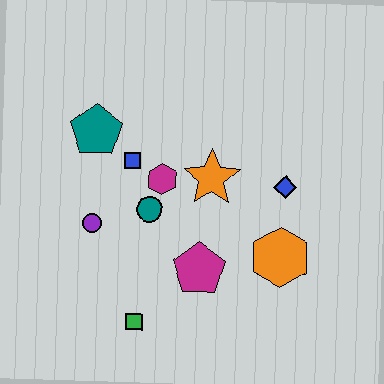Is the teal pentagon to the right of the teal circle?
No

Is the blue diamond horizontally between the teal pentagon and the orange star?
No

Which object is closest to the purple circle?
The teal circle is closest to the purple circle.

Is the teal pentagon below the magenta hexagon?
No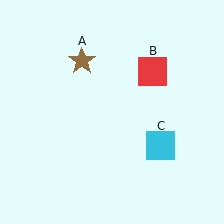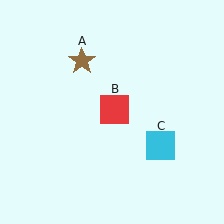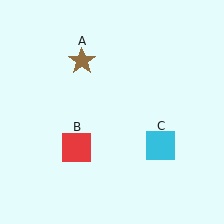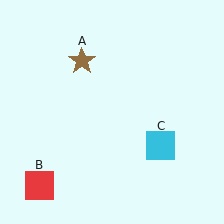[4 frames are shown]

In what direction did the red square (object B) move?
The red square (object B) moved down and to the left.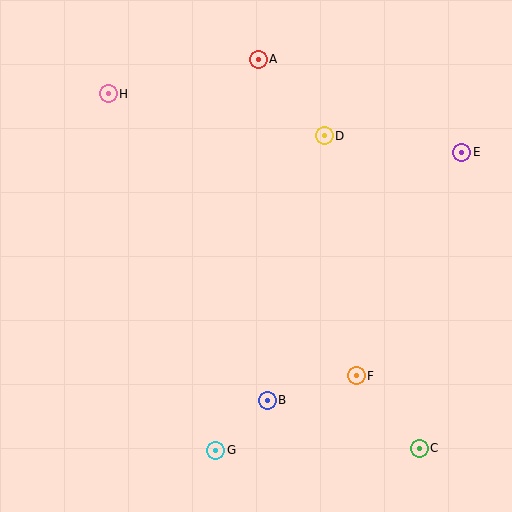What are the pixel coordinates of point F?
Point F is at (356, 376).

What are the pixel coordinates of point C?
Point C is at (419, 448).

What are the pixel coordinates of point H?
Point H is at (108, 94).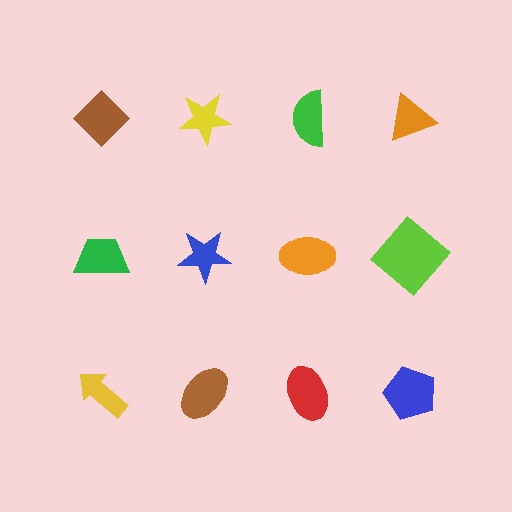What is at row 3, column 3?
A red ellipse.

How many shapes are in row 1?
4 shapes.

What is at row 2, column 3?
An orange ellipse.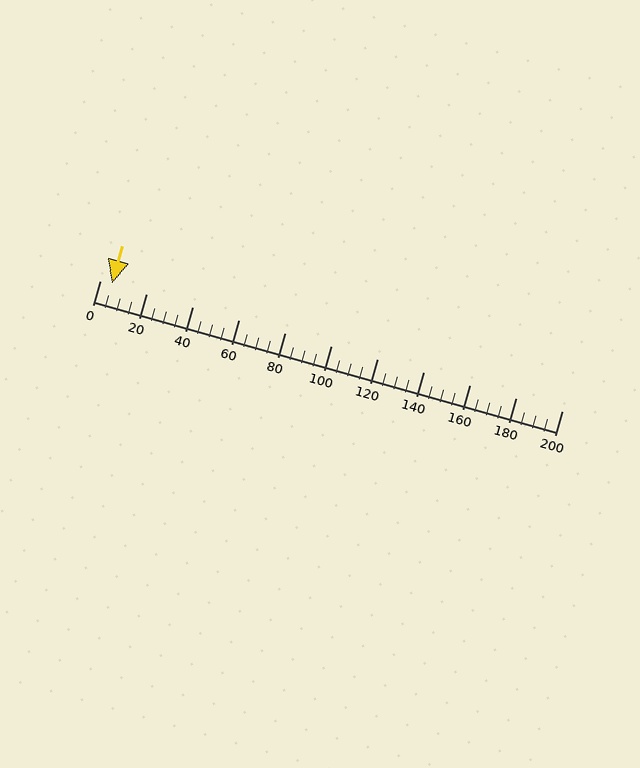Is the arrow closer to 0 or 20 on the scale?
The arrow is closer to 0.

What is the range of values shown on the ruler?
The ruler shows values from 0 to 200.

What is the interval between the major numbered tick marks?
The major tick marks are spaced 20 units apart.